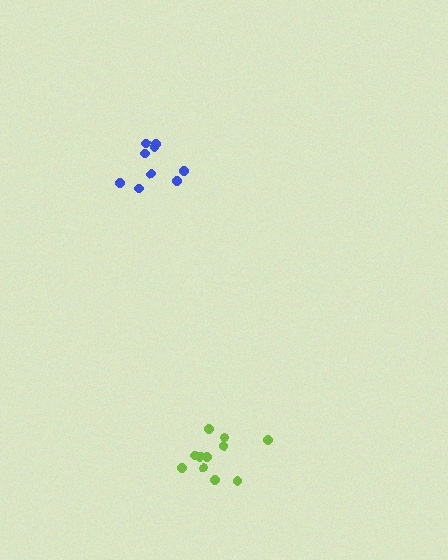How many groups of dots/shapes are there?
There are 2 groups.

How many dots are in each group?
Group 1: 11 dots, Group 2: 9 dots (20 total).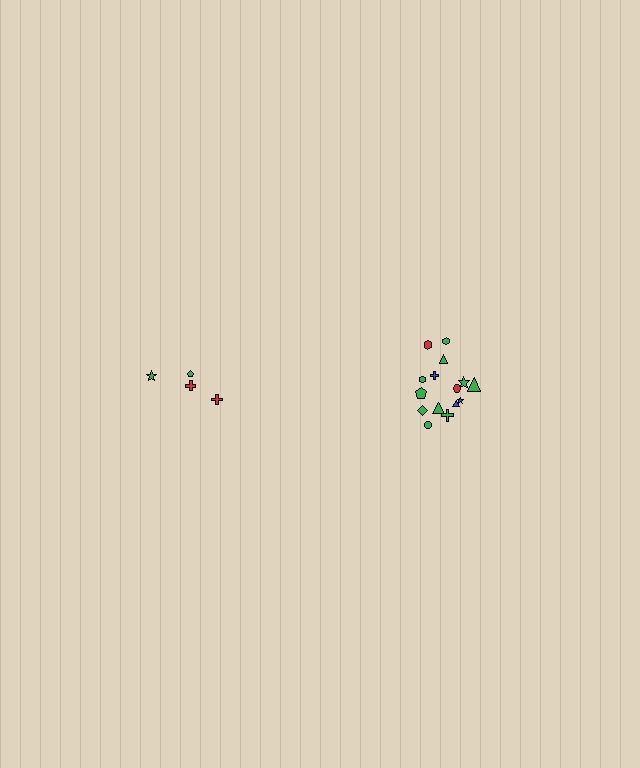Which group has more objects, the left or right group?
The right group.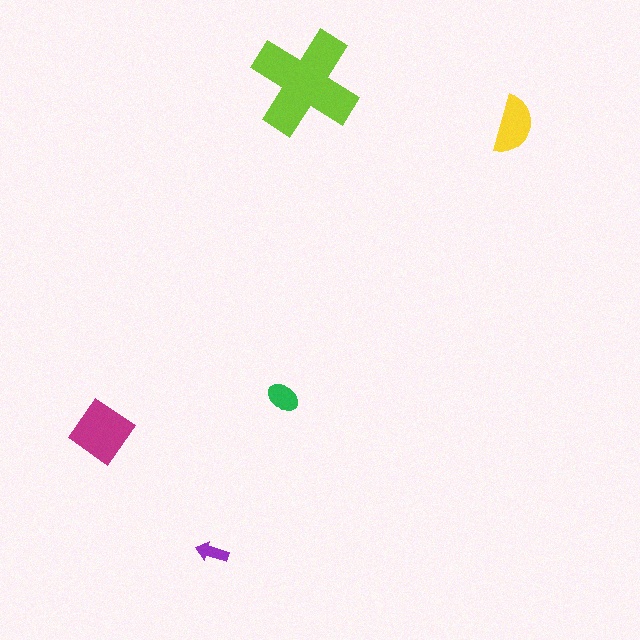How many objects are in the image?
There are 5 objects in the image.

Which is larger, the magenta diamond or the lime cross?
The lime cross.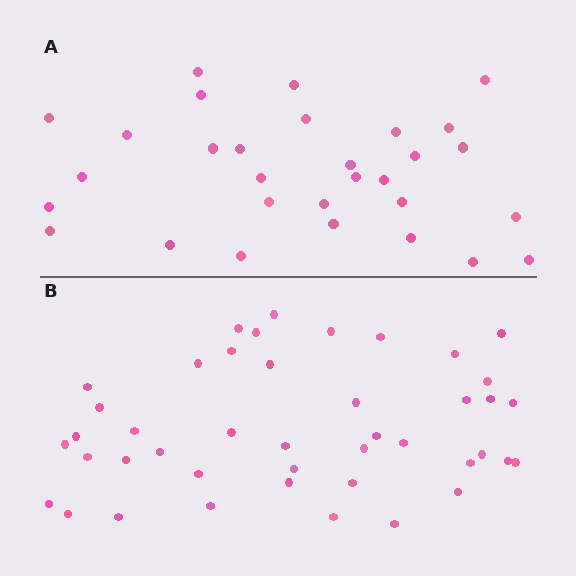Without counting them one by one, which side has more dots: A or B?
Region B (the bottom region) has more dots.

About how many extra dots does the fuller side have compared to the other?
Region B has approximately 15 more dots than region A.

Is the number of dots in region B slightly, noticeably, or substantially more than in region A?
Region B has noticeably more, but not dramatically so. The ratio is roughly 1.4 to 1.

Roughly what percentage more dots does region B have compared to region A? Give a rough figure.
About 45% more.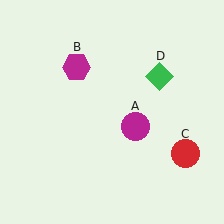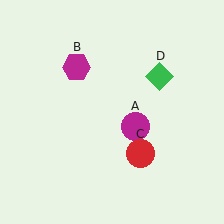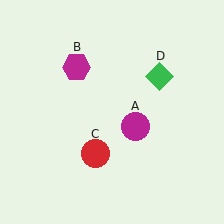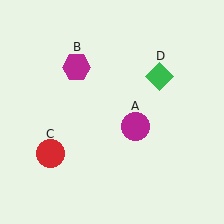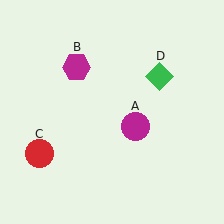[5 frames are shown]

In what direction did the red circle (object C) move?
The red circle (object C) moved left.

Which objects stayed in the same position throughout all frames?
Magenta circle (object A) and magenta hexagon (object B) and green diamond (object D) remained stationary.